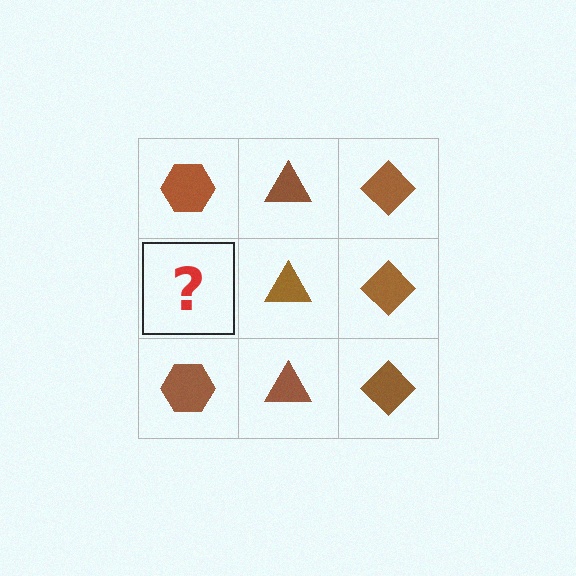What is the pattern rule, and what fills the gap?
The rule is that each column has a consistent shape. The gap should be filled with a brown hexagon.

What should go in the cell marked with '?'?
The missing cell should contain a brown hexagon.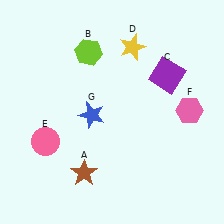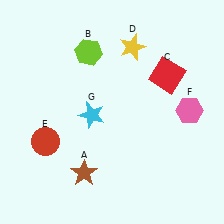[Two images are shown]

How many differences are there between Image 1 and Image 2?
There are 3 differences between the two images.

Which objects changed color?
C changed from purple to red. E changed from pink to red. G changed from blue to cyan.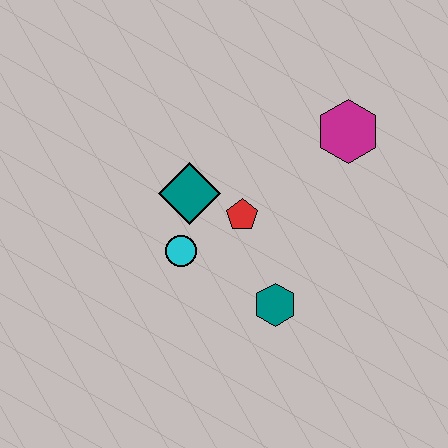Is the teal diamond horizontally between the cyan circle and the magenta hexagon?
Yes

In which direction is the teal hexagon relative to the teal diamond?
The teal hexagon is below the teal diamond.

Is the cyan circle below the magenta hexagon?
Yes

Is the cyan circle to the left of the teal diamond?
Yes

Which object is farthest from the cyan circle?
The magenta hexagon is farthest from the cyan circle.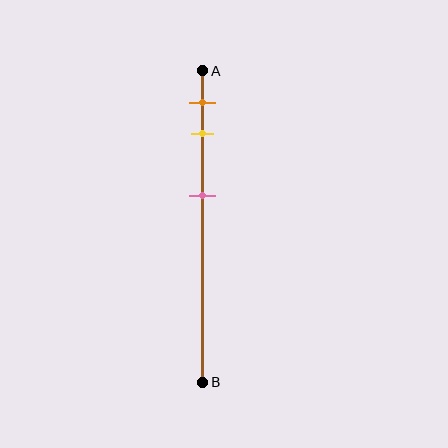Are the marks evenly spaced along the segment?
No, the marks are not evenly spaced.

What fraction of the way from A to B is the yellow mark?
The yellow mark is approximately 20% (0.2) of the way from A to B.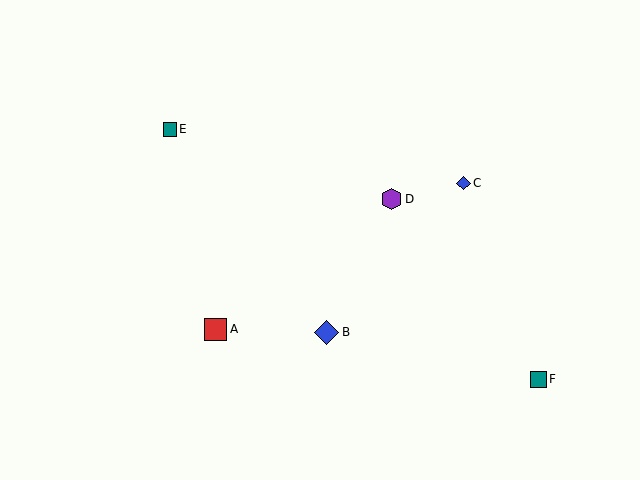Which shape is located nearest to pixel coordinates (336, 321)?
The blue diamond (labeled B) at (327, 332) is nearest to that location.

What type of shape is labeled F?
Shape F is a teal square.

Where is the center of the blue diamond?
The center of the blue diamond is at (327, 332).